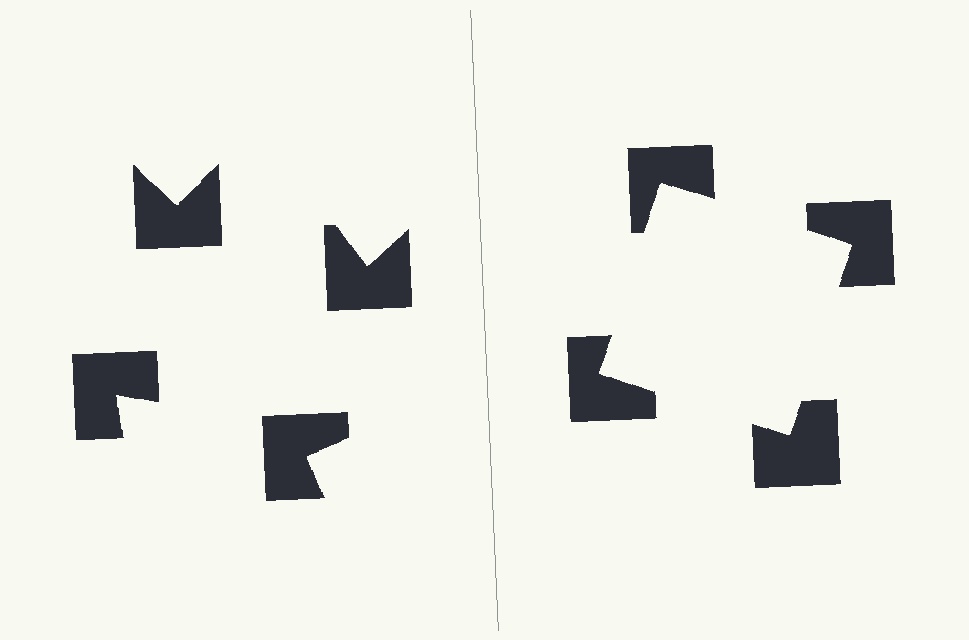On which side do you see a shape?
An illusory square appears on the right side. On the left side the wedge cuts are rotated, so no coherent shape forms.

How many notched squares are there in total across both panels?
8 — 4 on each side.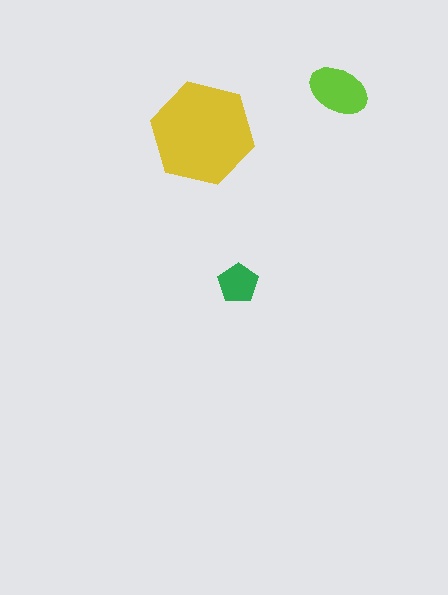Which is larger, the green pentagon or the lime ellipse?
The lime ellipse.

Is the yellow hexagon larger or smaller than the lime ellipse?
Larger.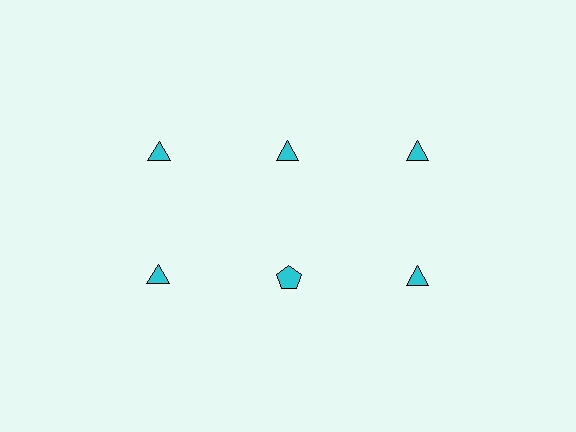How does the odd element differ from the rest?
It has a different shape: pentagon instead of triangle.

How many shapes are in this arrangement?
There are 6 shapes arranged in a grid pattern.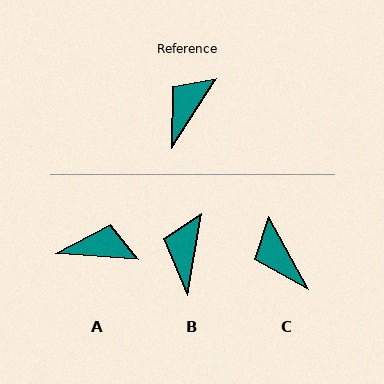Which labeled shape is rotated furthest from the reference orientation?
C, about 62 degrees away.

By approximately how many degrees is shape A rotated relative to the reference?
Approximately 61 degrees clockwise.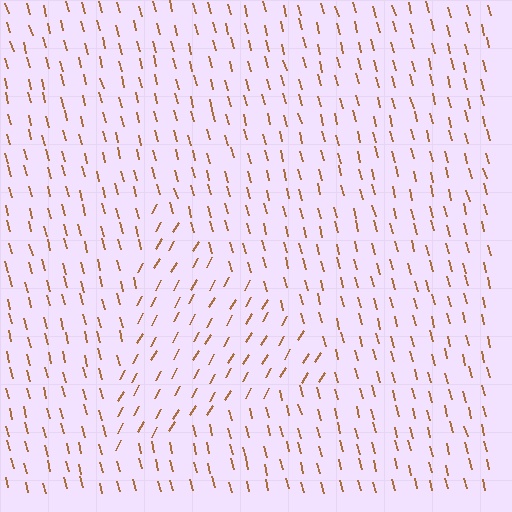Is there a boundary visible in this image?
Yes, there is a texture boundary formed by a change in line orientation.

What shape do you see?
I see a triangle.